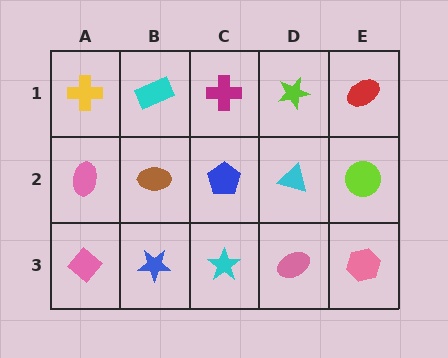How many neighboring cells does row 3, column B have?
3.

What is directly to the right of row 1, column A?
A cyan rectangle.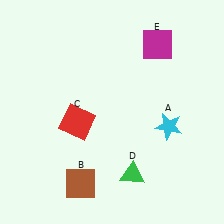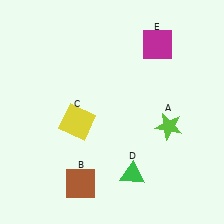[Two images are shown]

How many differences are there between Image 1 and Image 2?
There are 2 differences between the two images.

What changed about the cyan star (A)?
In Image 1, A is cyan. In Image 2, it changed to lime.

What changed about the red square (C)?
In Image 1, C is red. In Image 2, it changed to yellow.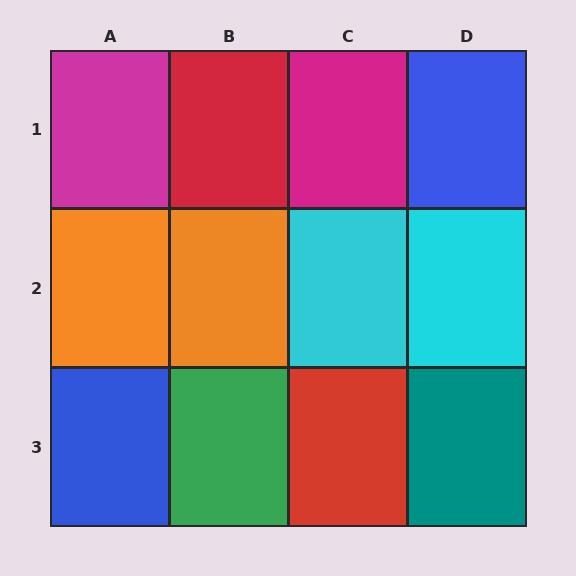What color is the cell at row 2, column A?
Orange.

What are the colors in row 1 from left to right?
Magenta, red, magenta, blue.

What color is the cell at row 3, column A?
Blue.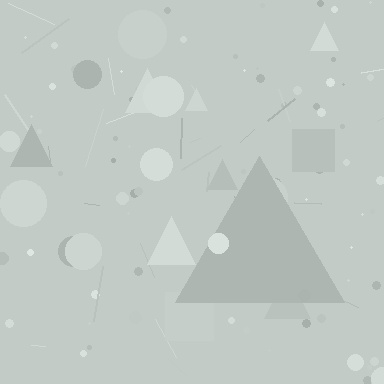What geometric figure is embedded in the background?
A triangle is embedded in the background.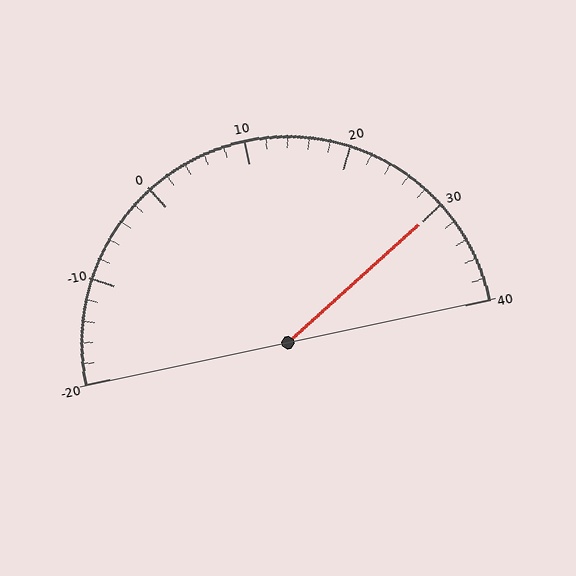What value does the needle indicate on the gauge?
The needle indicates approximately 30.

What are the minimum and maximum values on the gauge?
The gauge ranges from -20 to 40.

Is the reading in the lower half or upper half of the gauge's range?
The reading is in the upper half of the range (-20 to 40).